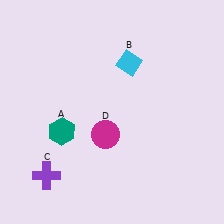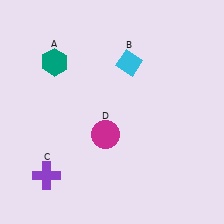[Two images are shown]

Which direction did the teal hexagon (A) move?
The teal hexagon (A) moved up.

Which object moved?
The teal hexagon (A) moved up.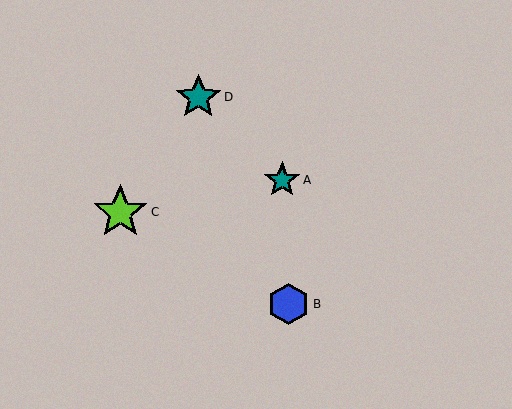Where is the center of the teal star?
The center of the teal star is at (282, 180).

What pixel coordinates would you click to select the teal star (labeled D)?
Click at (198, 97) to select the teal star D.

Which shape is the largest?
The lime star (labeled C) is the largest.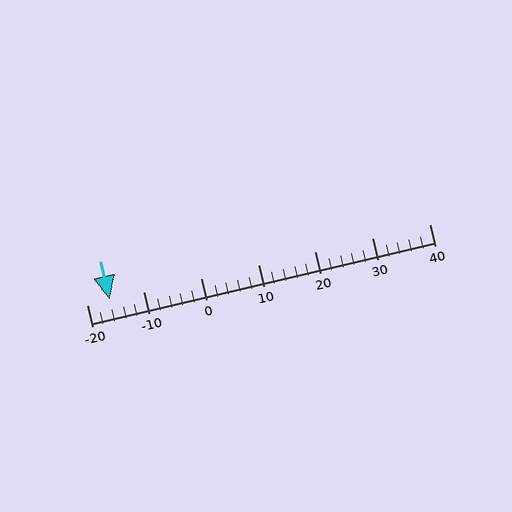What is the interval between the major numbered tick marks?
The major tick marks are spaced 10 units apart.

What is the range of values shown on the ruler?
The ruler shows values from -20 to 40.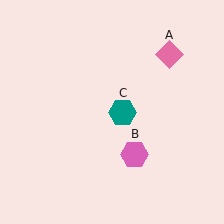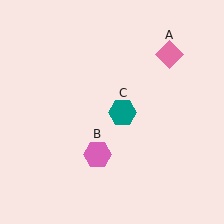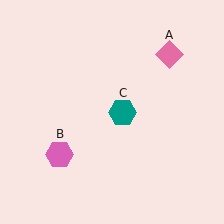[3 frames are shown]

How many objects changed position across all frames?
1 object changed position: pink hexagon (object B).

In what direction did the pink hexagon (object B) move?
The pink hexagon (object B) moved left.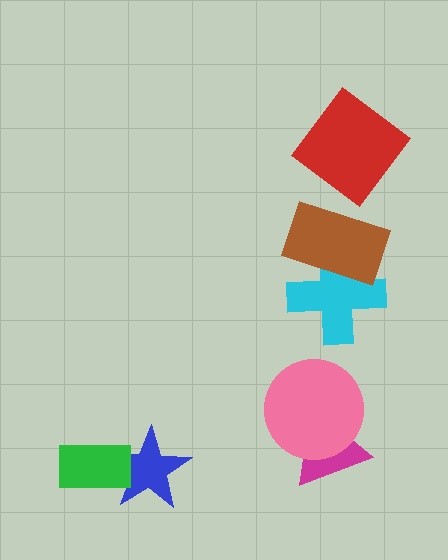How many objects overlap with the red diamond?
0 objects overlap with the red diamond.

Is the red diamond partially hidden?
No, no other shape covers it.